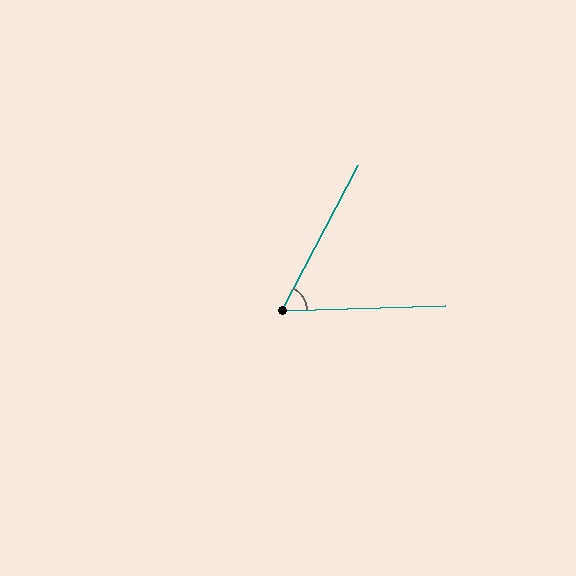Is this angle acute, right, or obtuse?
It is acute.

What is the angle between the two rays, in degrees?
Approximately 60 degrees.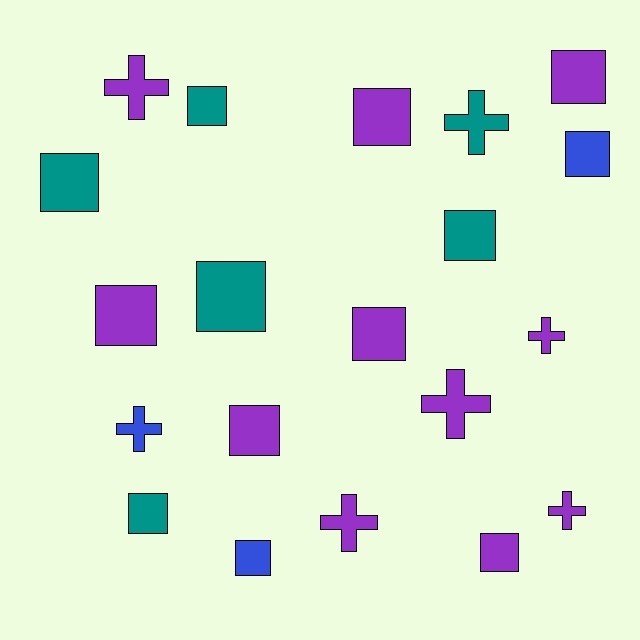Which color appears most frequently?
Purple, with 11 objects.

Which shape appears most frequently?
Square, with 13 objects.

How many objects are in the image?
There are 20 objects.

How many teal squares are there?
There are 5 teal squares.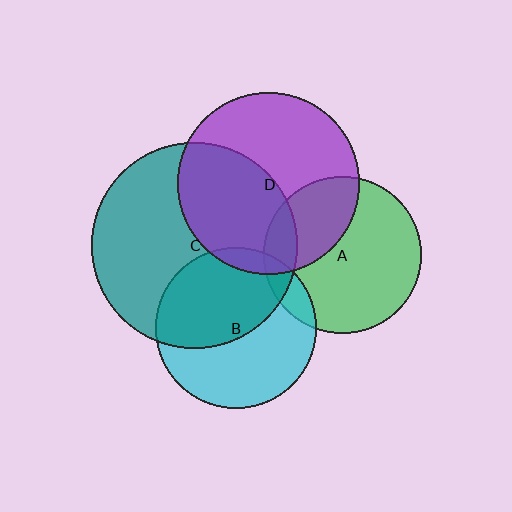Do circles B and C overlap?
Yes.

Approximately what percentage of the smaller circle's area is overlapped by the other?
Approximately 50%.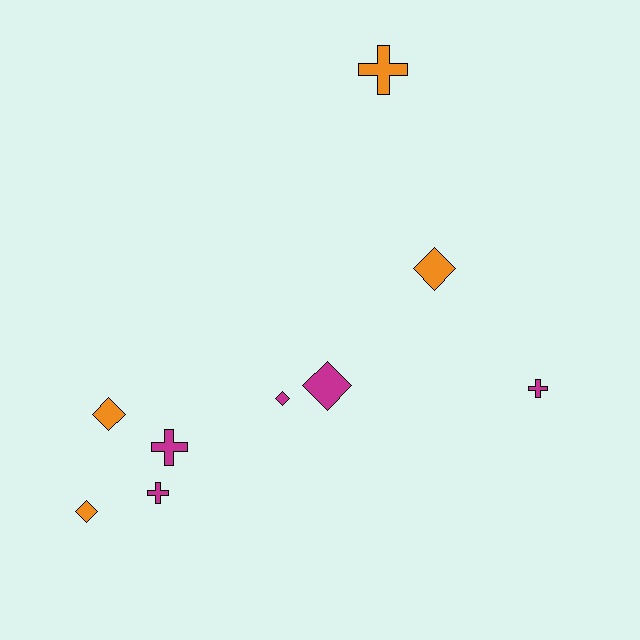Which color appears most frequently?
Magenta, with 5 objects.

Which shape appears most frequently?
Diamond, with 5 objects.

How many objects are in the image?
There are 9 objects.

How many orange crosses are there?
There is 1 orange cross.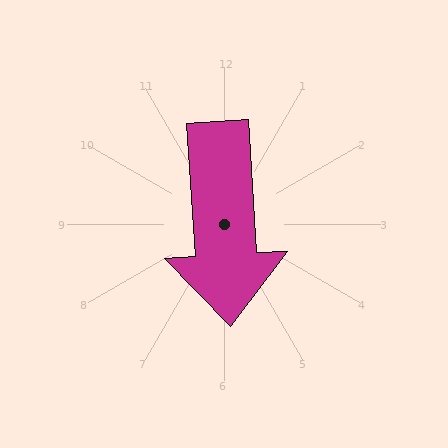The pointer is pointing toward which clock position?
Roughly 6 o'clock.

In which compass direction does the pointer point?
South.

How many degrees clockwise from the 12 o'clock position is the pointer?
Approximately 176 degrees.